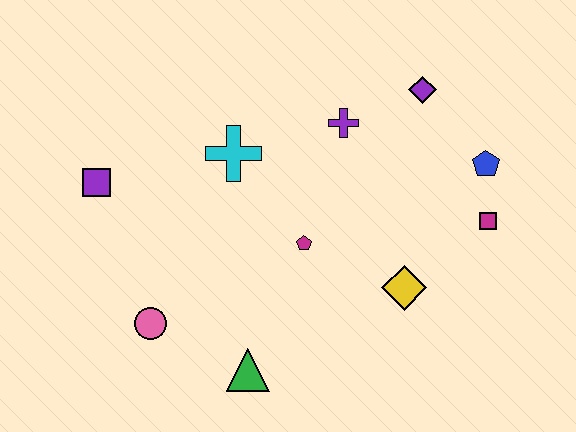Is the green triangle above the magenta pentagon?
No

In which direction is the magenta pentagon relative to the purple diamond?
The magenta pentagon is below the purple diamond.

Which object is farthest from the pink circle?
The blue pentagon is farthest from the pink circle.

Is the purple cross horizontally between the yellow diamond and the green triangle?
Yes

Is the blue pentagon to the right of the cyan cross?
Yes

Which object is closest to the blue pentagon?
The magenta square is closest to the blue pentagon.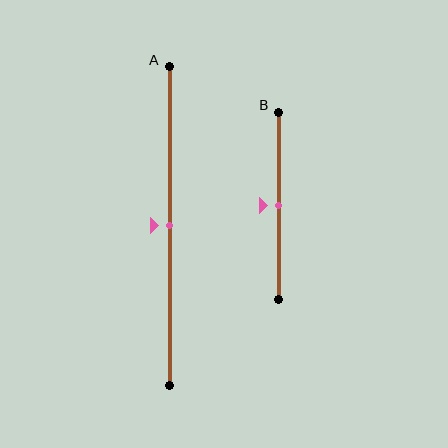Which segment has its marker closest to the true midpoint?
Segment A has its marker closest to the true midpoint.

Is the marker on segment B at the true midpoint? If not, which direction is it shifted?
Yes, the marker on segment B is at the true midpoint.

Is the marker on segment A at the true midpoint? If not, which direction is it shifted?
Yes, the marker on segment A is at the true midpoint.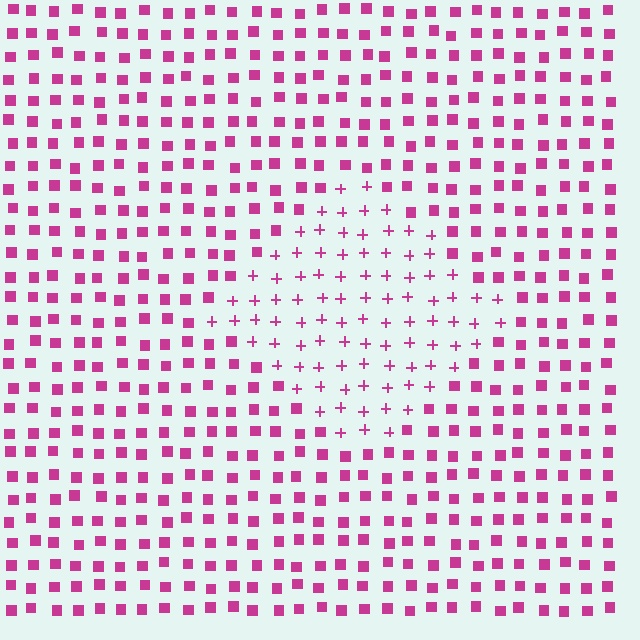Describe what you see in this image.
The image is filled with small magenta elements arranged in a uniform grid. A diamond-shaped region contains plus signs, while the surrounding area contains squares. The boundary is defined purely by the change in element shape.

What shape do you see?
I see a diamond.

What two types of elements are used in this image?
The image uses plus signs inside the diamond region and squares outside it.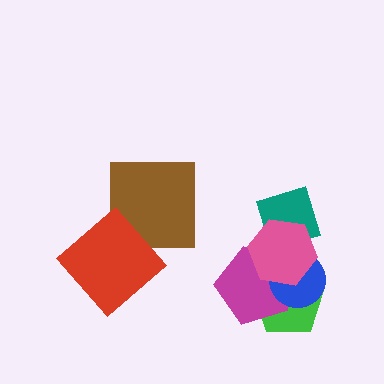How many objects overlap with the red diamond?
1 object overlaps with the red diamond.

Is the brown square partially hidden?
Yes, it is partially covered by another shape.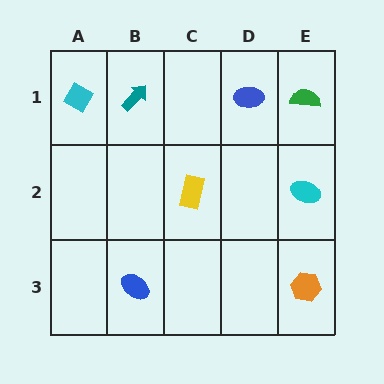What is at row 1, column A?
A cyan diamond.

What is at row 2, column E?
A cyan ellipse.